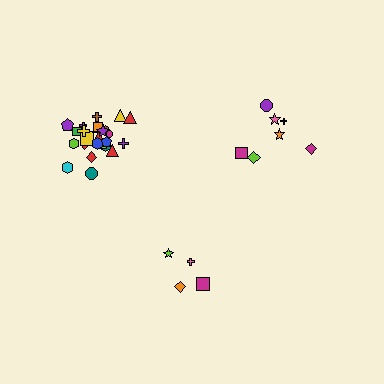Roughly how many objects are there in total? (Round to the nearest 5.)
Roughly 35 objects in total.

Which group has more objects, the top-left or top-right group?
The top-left group.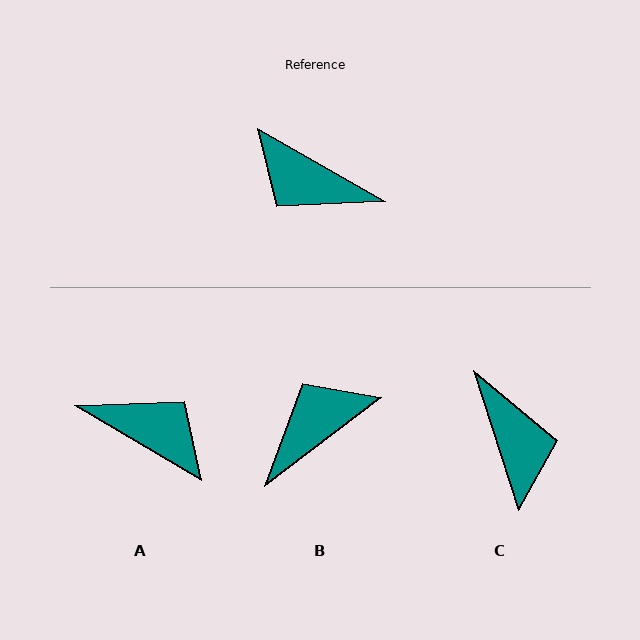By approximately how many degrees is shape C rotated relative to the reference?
Approximately 137 degrees counter-clockwise.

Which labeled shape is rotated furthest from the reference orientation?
A, about 179 degrees away.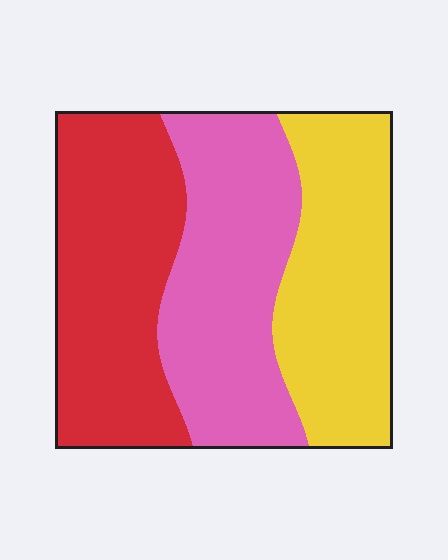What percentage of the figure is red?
Red covers about 35% of the figure.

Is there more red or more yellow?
Red.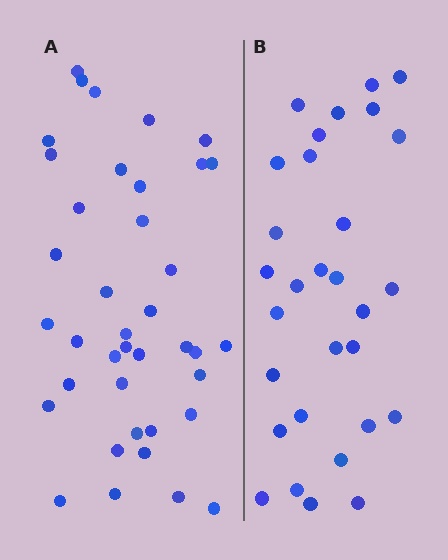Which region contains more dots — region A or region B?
Region A (the left region) has more dots.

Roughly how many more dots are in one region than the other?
Region A has roughly 8 or so more dots than region B.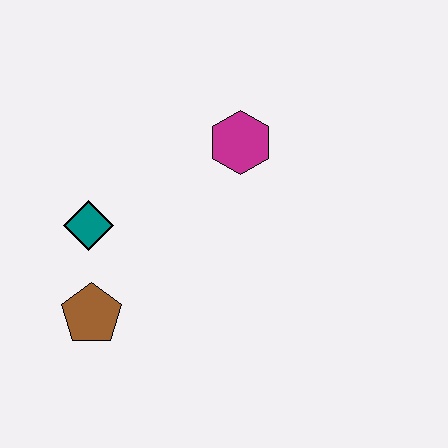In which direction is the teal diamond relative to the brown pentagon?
The teal diamond is above the brown pentagon.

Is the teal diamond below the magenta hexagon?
Yes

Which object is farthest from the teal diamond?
The magenta hexagon is farthest from the teal diamond.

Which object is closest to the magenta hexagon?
The teal diamond is closest to the magenta hexagon.